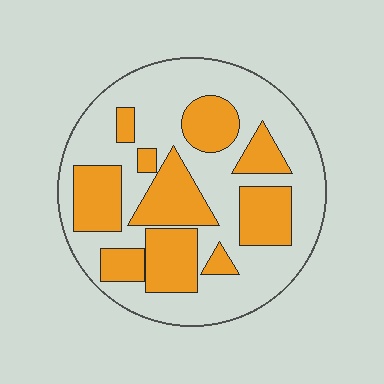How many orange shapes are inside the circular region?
10.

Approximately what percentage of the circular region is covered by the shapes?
Approximately 40%.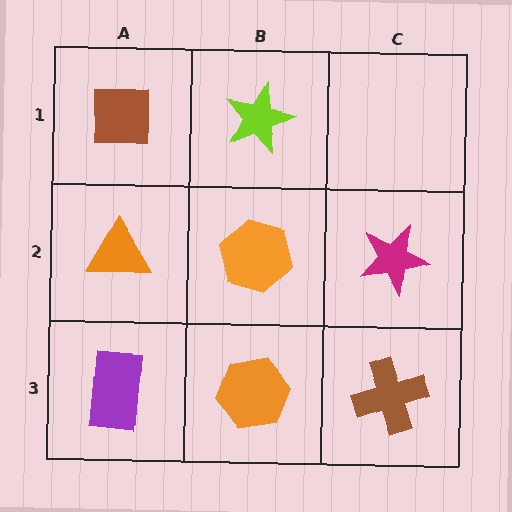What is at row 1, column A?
A brown square.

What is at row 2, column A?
An orange triangle.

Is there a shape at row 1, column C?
No, that cell is empty.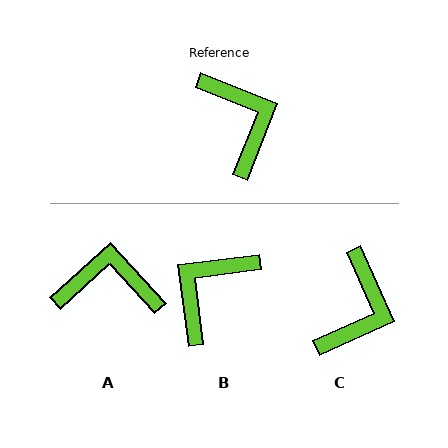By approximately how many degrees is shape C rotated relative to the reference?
Approximately 44 degrees clockwise.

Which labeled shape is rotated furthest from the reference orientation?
B, about 119 degrees away.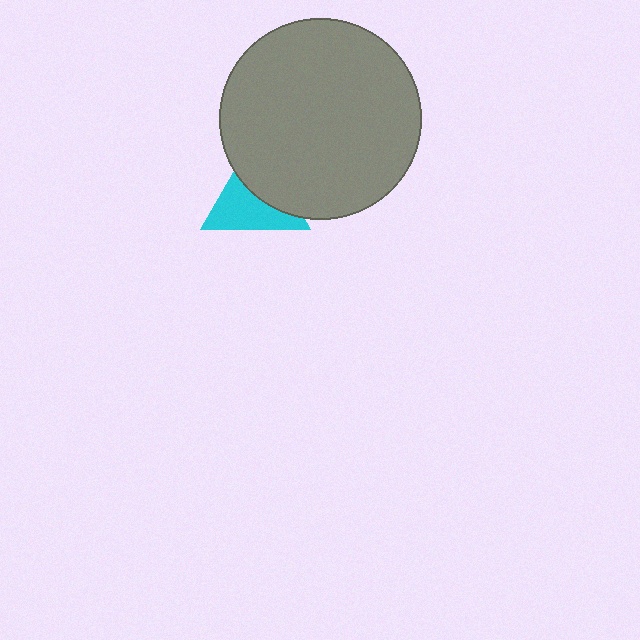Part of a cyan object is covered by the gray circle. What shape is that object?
It is a triangle.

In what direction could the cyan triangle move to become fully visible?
The cyan triangle could move toward the lower-left. That would shift it out from behind the gray circle entirely.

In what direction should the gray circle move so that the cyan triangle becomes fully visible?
The gray circle should move toward the upper-right. That is the shortest direction to clear the overlap and leave the cyan triangle fully visible.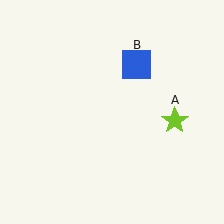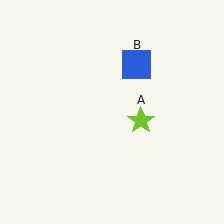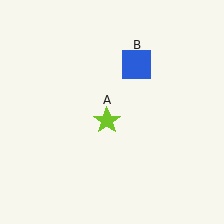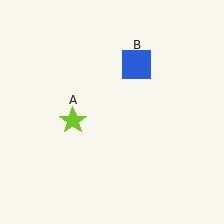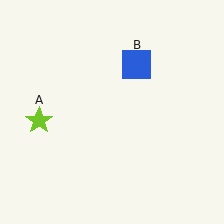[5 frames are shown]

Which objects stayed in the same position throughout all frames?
Blue square (object B) remained stationary.